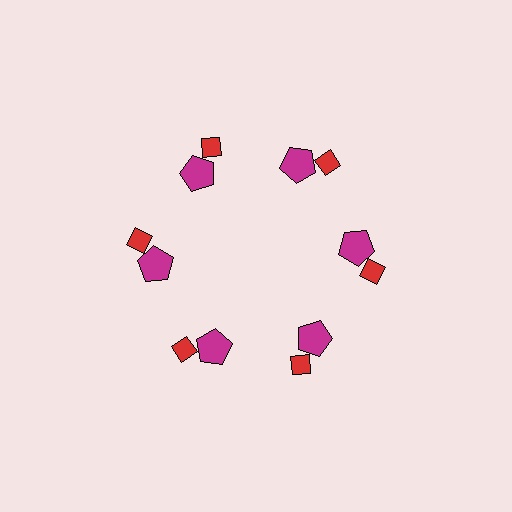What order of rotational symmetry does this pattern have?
This pattern has 6-fold rotational symmetry.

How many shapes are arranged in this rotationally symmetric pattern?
There are 12 shapes, arranged in 6 groups of 2.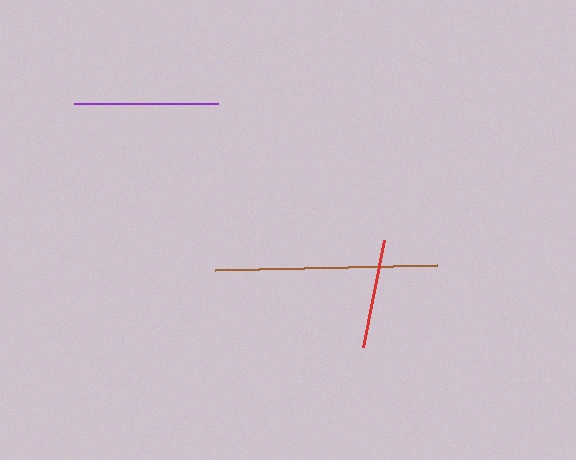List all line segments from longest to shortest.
From longest to shortest: brown, purple, red.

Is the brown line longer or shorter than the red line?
The brown line is longer than the red line.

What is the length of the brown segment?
The brown segment is approximately 222 pixels long.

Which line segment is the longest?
The brown line is the longest at approximately 222 pixels.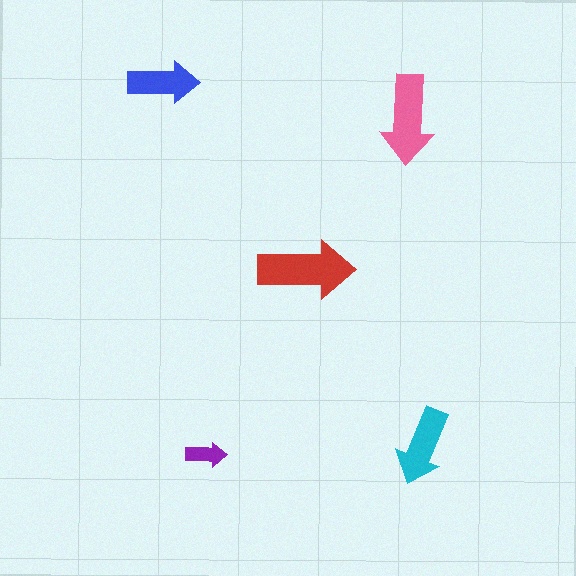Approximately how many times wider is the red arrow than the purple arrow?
About 2.5 times wider.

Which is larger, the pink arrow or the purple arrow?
The pink one.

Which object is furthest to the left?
The blue arrow is leftmost.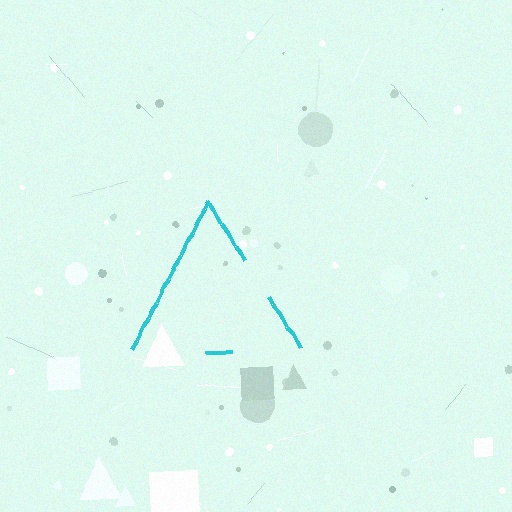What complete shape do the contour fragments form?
The contour fragments form a triangle.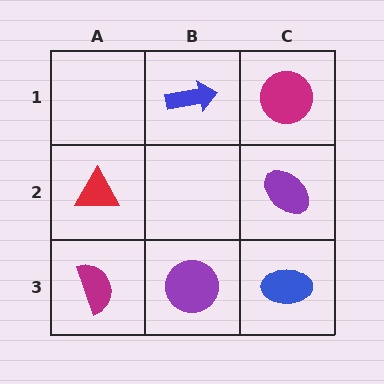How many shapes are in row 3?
3 shapes.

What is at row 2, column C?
A purple ellipse.